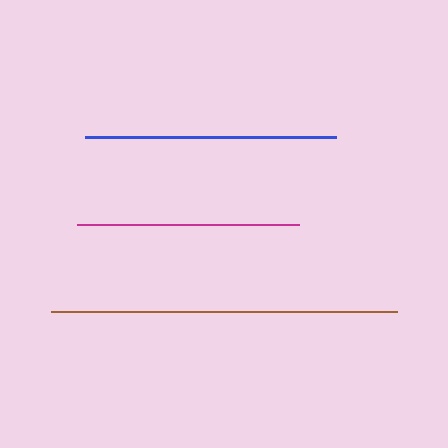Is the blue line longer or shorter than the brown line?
The brown line is longer than the blue line.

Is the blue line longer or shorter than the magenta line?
The blue line is longer than the magenta line.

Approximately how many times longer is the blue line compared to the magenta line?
The blue line is approximately 1.1 times the length of the magenta line.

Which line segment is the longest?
The brown line is the longest at approximately 346 pixels.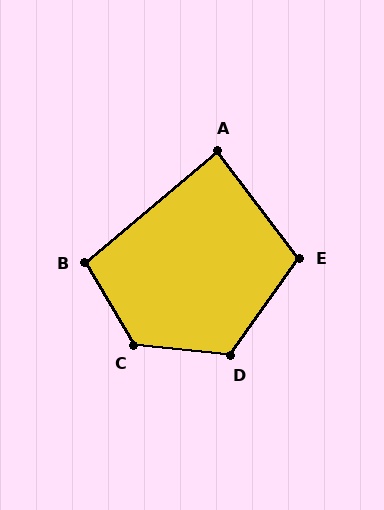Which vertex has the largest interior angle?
C, at approximately 126 degrees.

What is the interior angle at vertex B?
Approximately 100 degrees (obtuse).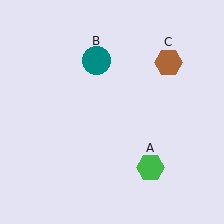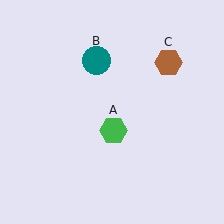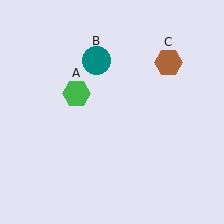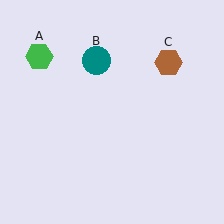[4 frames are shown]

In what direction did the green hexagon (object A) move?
The green hexagon (object A) moved up and to the left.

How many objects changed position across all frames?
1 object changed position: green hexagon (object A).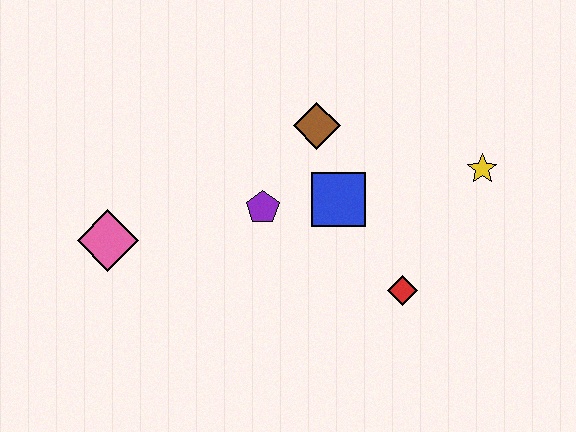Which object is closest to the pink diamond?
The purple pentagon is closest to the pink diamond.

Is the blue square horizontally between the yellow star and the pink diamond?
Yes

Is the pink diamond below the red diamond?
No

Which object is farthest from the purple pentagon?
The yellow star is farthest from the purple pentagon.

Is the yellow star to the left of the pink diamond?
No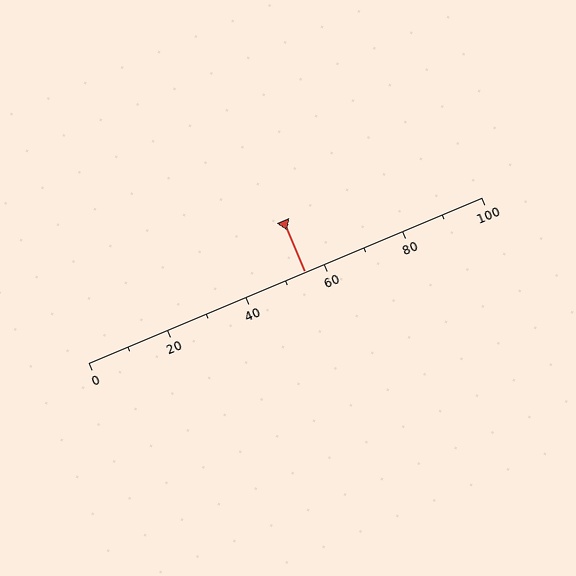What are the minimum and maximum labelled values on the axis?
The axis runs from 0 to 100.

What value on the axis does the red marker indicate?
The marker indicates approximately 55.